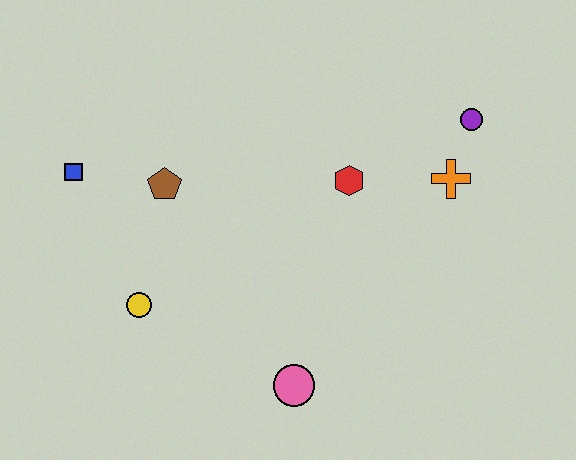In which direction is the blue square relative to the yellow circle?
The blue square is above the yellow circle.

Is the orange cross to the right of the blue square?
Yes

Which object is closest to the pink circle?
The yellow circle is closest to the pink circle.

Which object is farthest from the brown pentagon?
The purple circle is farthest from the brown pentagon.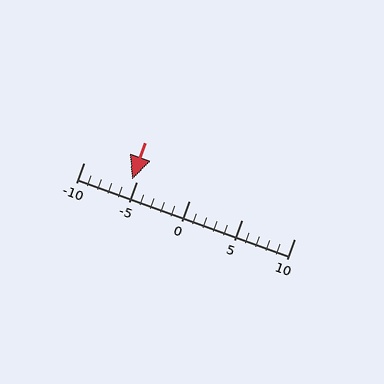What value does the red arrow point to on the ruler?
The red arrow points to approximately -5.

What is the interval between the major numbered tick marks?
The major tick marks are spaced 5 units apart.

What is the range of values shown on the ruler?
The ruler shows values from -10 to 10.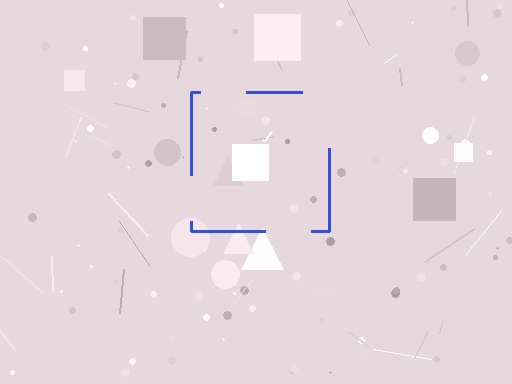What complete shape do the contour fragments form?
The contour fragments form a square.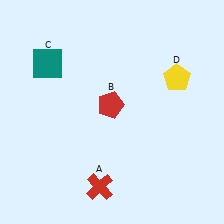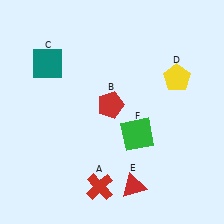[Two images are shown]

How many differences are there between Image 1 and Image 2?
There are 2 differences between the two images.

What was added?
A red triangle (E), a green square (F) were added in Image 2.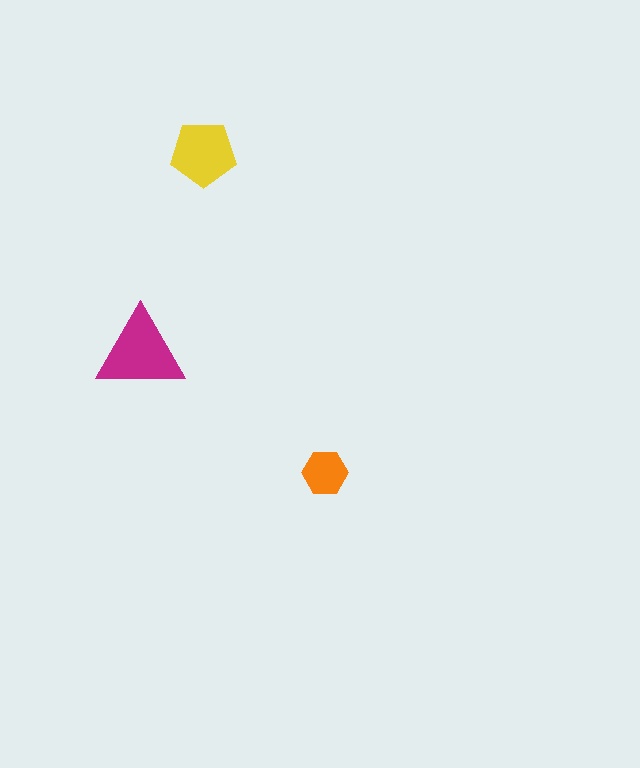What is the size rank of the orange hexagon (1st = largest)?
3rd.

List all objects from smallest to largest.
The orange hexagon, the yellow pentagon, the magenta triangle.